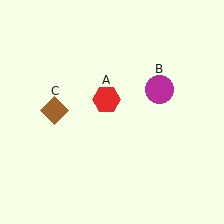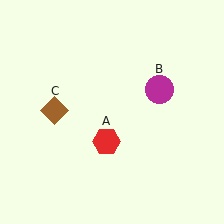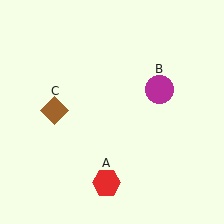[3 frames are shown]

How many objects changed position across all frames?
1 object changed position: red hexagon (object A).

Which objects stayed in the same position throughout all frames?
Magenta circle (object B) and brown diamond (object C) remained stationary.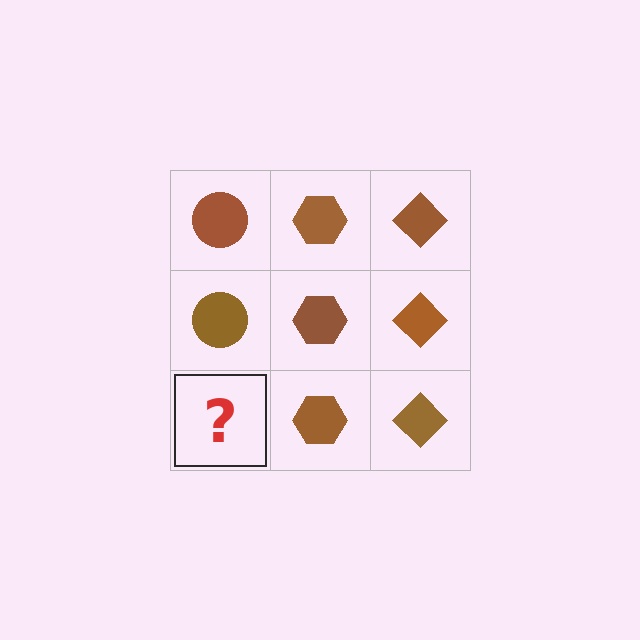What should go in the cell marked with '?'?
The missing cell should contain a brown circle.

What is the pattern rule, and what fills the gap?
The rule is that each column has a consistent shape. The gap should be filled with a brown circle.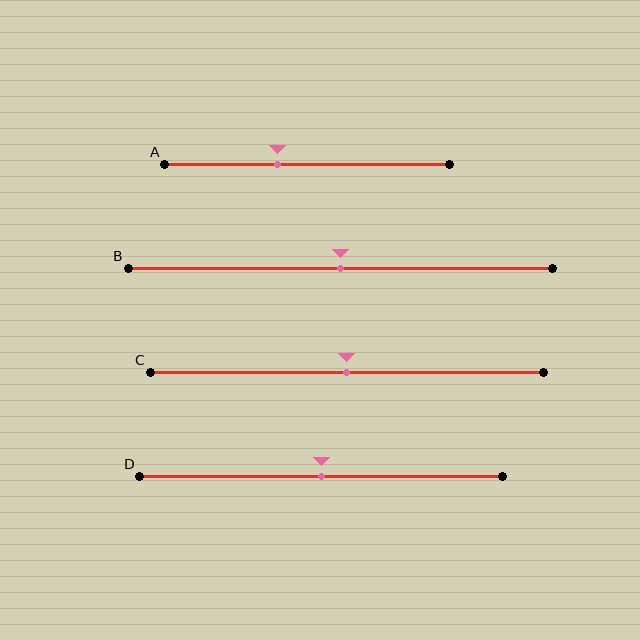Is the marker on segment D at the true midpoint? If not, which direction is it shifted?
Yes, the marker on segment D is at the true midpoint.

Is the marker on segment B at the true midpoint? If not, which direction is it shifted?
Yes, the marker on segment B is at the true midpoint.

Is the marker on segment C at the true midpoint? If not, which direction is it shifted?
Yes, the marker on segment C is at the true midpoint.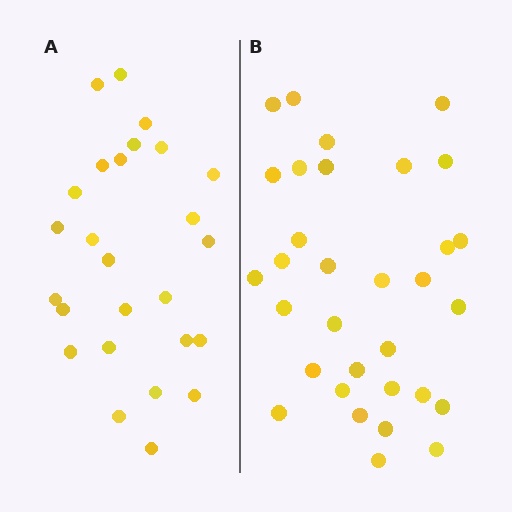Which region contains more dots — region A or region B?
Region B (the right region) has more dots.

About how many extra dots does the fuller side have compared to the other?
Region B has about 6 more dots than region A.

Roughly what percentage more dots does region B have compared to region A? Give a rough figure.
About 25% more.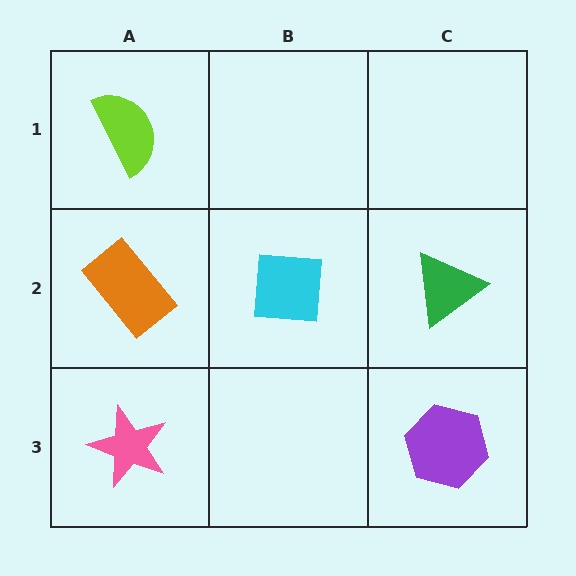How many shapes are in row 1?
1 shape.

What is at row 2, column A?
An orange rectangle.